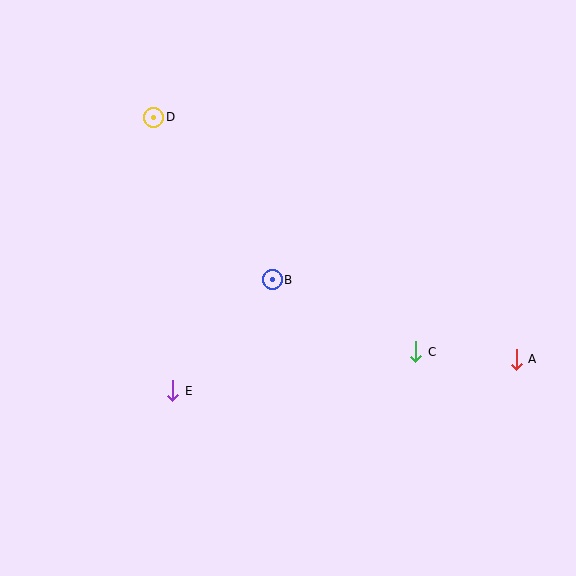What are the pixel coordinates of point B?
Point B is at (272, 280).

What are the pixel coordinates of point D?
Point D is at (154, 117).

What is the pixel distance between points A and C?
The distance between A and C is 101 pixels.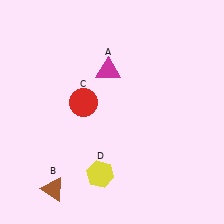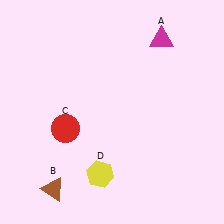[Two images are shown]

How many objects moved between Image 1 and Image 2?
2 objects moved between the two images.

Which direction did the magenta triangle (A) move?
The magenta triangle (A) moved right.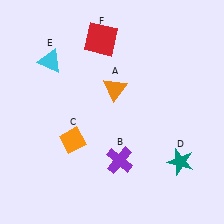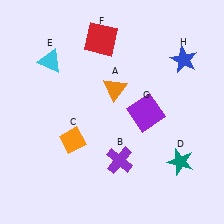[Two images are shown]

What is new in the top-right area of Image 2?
A blue star (H) was added in the top-right area of Image 2.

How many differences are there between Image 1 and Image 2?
There are 2 differences between the two images.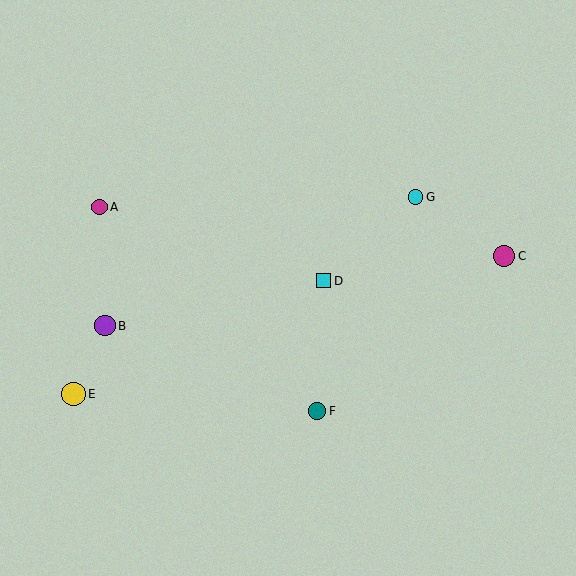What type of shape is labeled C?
Shape C is a magenta circle.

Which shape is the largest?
The yellow circle (labeled E) is the largest.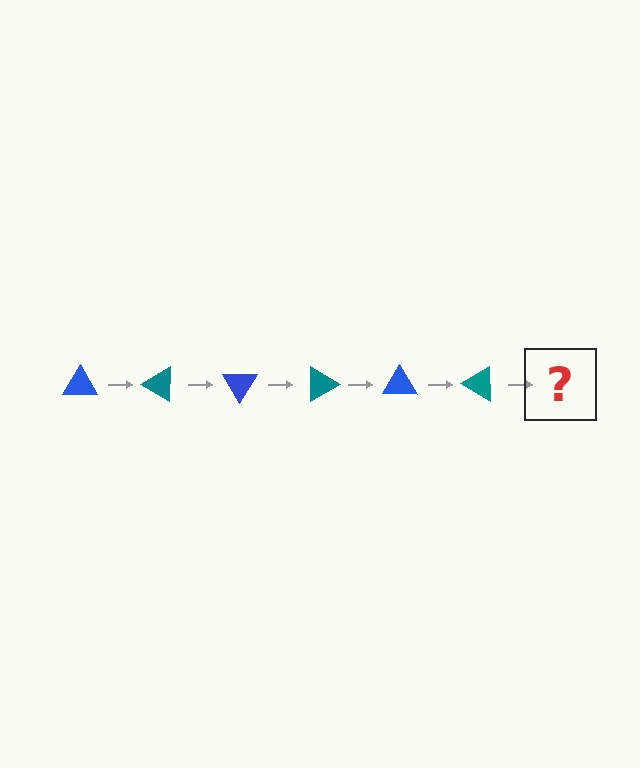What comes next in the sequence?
The next element should be a blue triangle, rotated 180 degrees from the start.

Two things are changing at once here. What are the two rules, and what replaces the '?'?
The two rules are that it rotates 30 degrees each step and the color cycles through blue and teal. The '?' should be a blue triangle, rotated 180 degrees from the start.